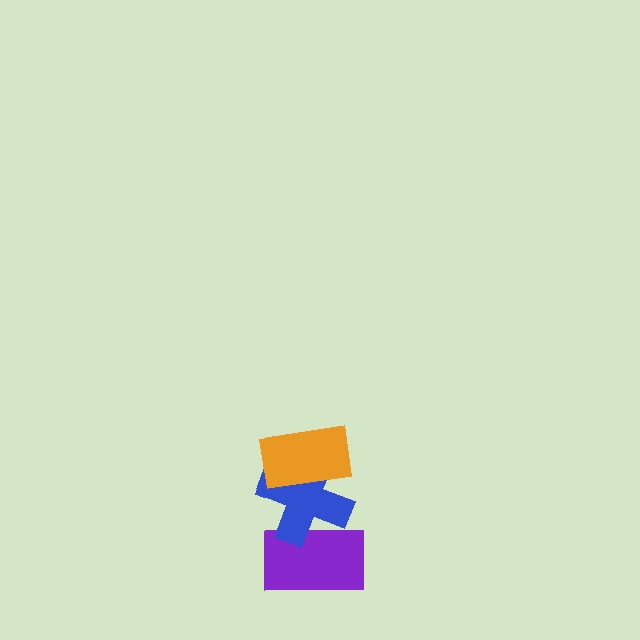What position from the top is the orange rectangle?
The orange rectangle is 1st from the top.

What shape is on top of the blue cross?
The orange rectangle is on top of the blue cross.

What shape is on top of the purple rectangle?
The blue cross is on top of the purple rectangle.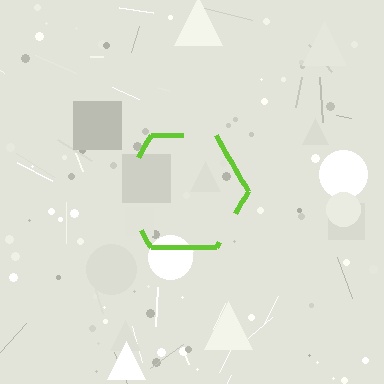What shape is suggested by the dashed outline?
The dashed outline suggests a hexagon.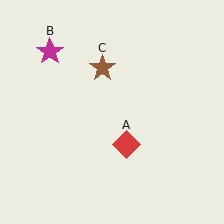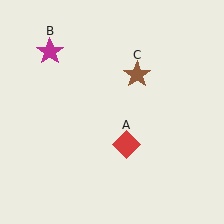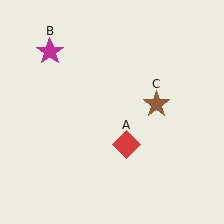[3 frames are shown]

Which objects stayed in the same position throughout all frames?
Red diamond (object A) and magenta star (object B) remained stationary.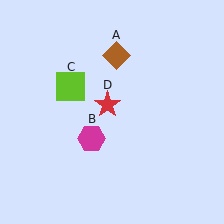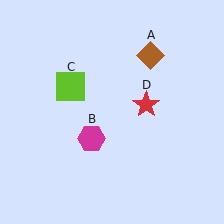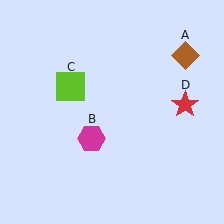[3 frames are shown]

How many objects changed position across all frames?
2 objects changed position: brown diamond (object A), red star (object D).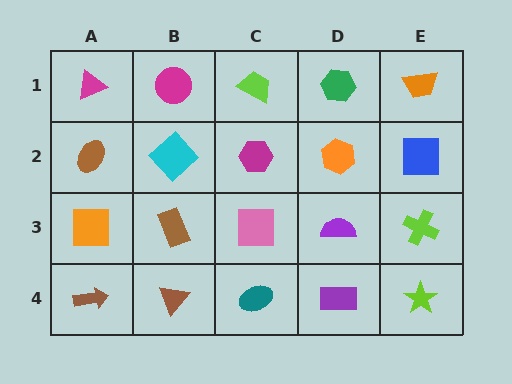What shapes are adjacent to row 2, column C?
A lime trapezoid (row 1, column C), a pink square (row 3, column C), a cyan diamond (row 2, column B), an orange hexagon (row 2, column D).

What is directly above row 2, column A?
A magenta triangle.